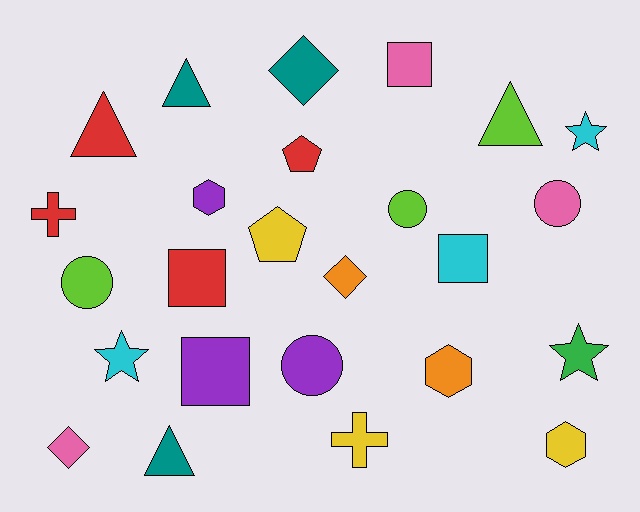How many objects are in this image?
There are 25 objects.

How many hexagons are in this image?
There are 3 hexagons.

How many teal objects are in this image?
There are 3 teal objects.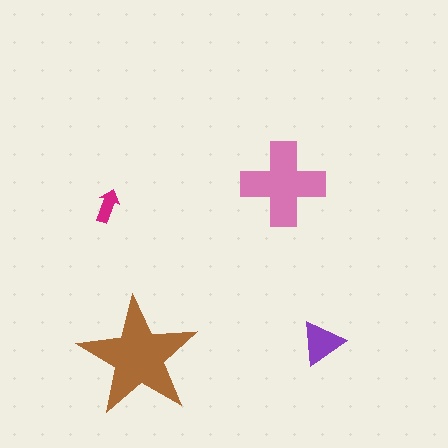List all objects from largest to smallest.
The brown star, the pink cross, the purple triangle, the magenta arrow.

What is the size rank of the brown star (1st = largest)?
1st.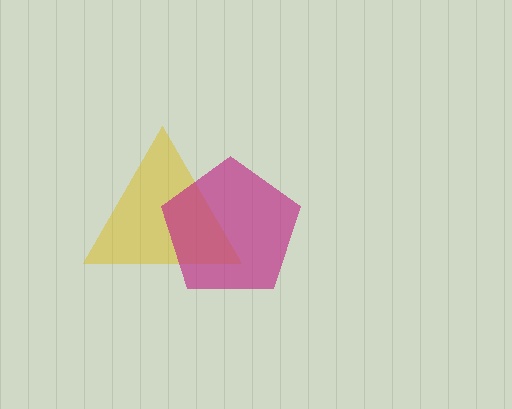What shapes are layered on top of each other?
The layered shapes are: a yellow triangle, a magenta pentagon.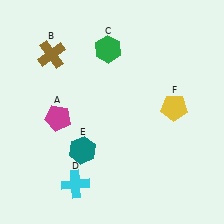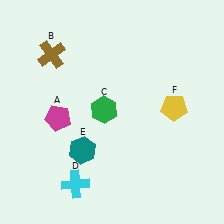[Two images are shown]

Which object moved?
The green hexagon (C) moved down.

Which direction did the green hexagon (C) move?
The green hexagon (C) moved down.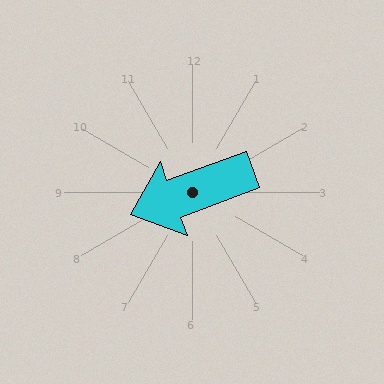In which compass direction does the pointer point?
West.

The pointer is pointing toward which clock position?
Roughly 8 o'clock.